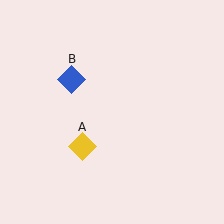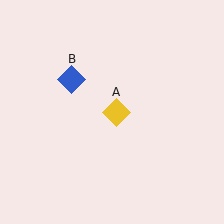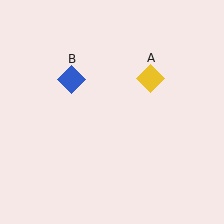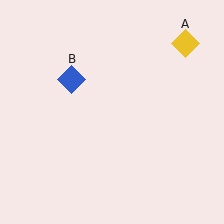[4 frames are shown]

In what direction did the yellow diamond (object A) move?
The yellow diamond (object A) moved up and to the right.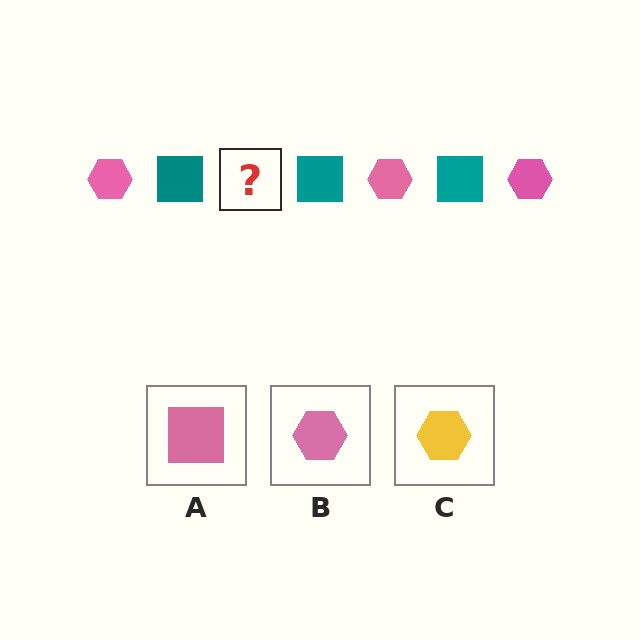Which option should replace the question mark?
Option B.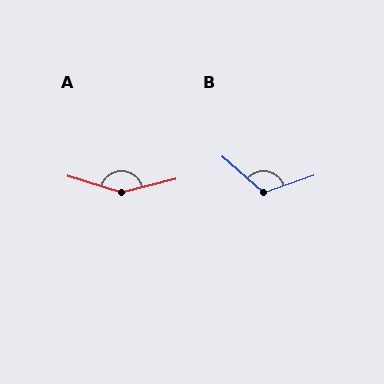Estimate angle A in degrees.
Approximately 149 degrees.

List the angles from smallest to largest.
B (121°), A (149°).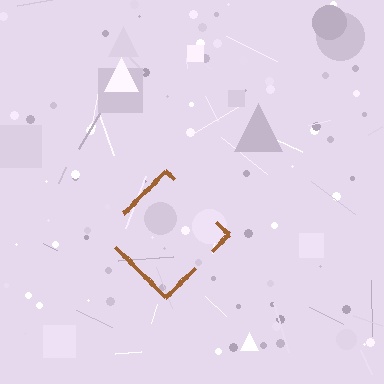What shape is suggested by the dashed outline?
The dashed outline suggests a diamond.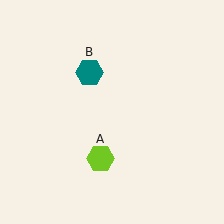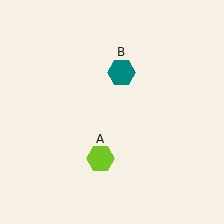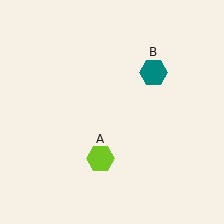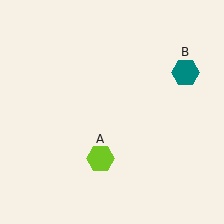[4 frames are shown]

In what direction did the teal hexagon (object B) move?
The teal hexagon (object B) moved right.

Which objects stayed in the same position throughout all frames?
Lime hexagon (object A) remained stationary.